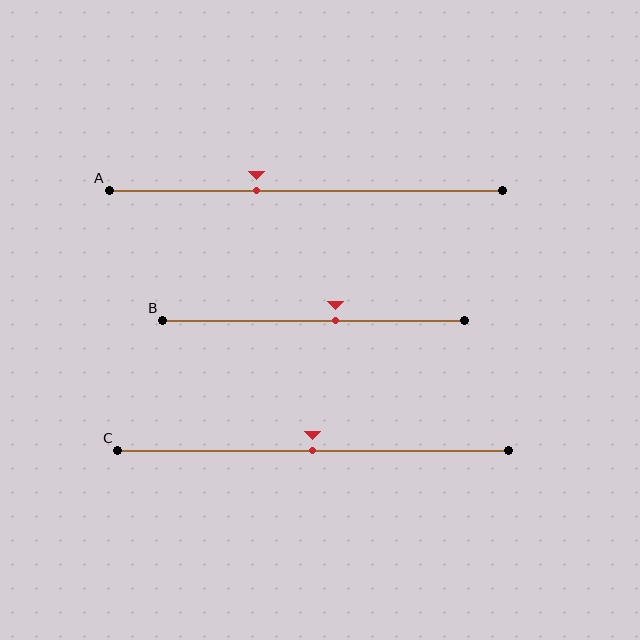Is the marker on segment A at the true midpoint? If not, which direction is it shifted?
No, the marker on segment A is shifted to the left by about 13% of the segment length.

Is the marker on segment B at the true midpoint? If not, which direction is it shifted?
No, the marker on segment B is shifted to the right by about 7% of the segment length.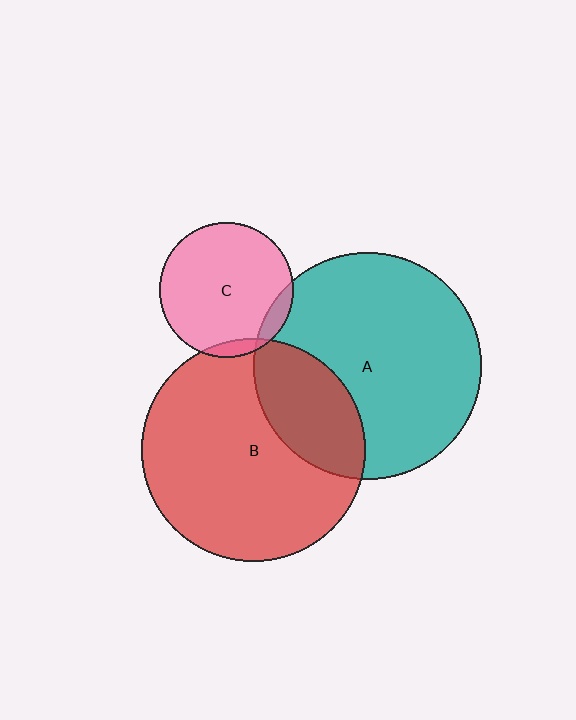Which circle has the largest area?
Circle A (teal).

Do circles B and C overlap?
Yes.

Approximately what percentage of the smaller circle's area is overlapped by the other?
Approximately 5%.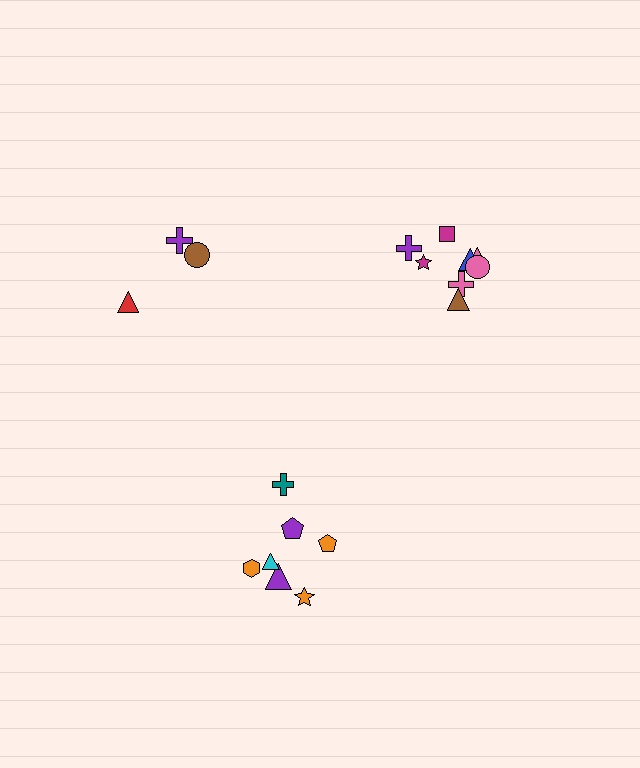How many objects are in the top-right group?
There are 8 objects.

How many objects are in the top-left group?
There are 3 objects.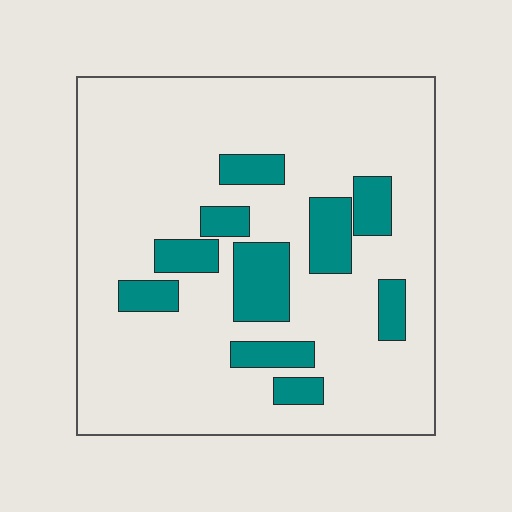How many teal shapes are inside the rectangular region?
10.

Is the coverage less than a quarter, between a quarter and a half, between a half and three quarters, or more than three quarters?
Less than a quarter.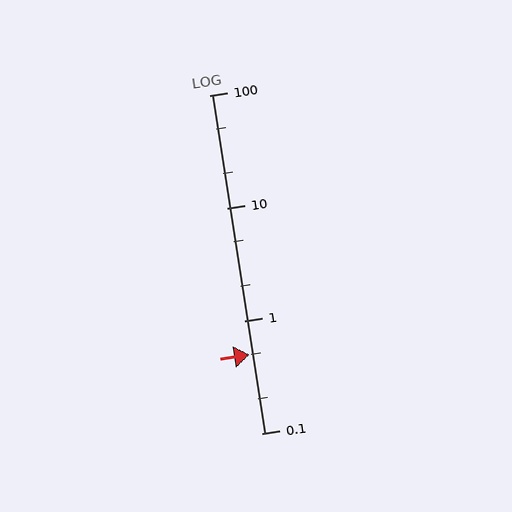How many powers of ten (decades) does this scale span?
The scale spans 3 decades, from 0.1 to 100.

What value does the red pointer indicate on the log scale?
The pointer indicates approximately 0.5.